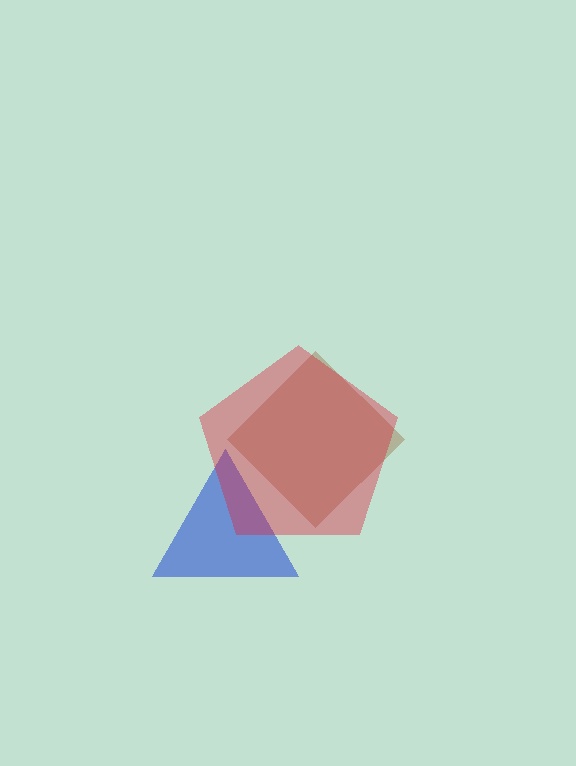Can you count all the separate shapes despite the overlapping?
Yes, there are 3 separate shapes.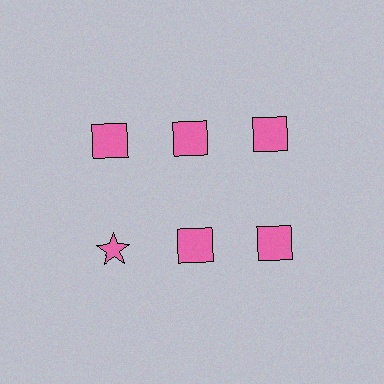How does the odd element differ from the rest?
It has a different shape: star instead of square.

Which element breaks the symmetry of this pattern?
The pink star in the second row, leftmost column breaks the symmetry. All other shapes are pink squares.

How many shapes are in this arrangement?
There are 6 shapes arranged in a grid pattern.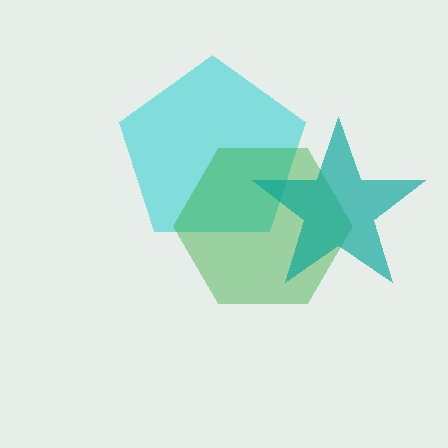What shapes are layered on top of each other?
The layered shapes are: a cyan pentagon, a green hexagon, a teal star.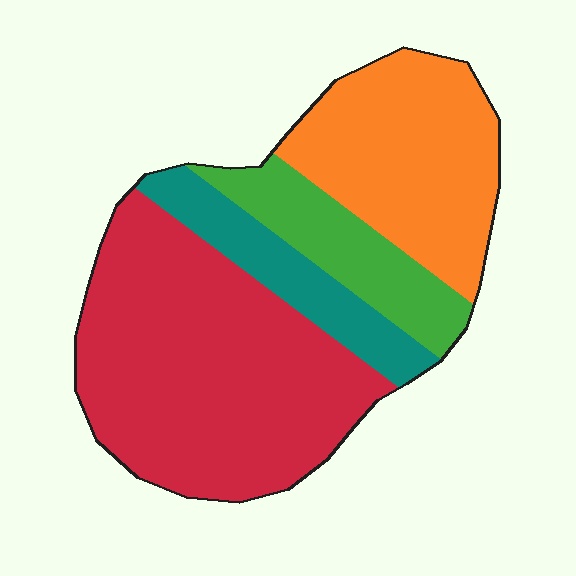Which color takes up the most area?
Red, at roughly 45%.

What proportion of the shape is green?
Green covers 14% of the shape.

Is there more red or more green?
Red.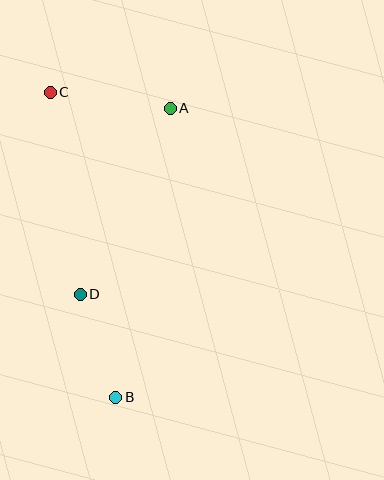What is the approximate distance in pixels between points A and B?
The distance between A and B is approximately 294 pixels.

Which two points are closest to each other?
Points B and D are closest to each other.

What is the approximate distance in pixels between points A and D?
The distance between A and D is approximately 207 pixels.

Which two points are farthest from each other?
Points B and C are farthest from each other.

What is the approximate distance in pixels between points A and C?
The distance between A and C is approximately 121 pixels.